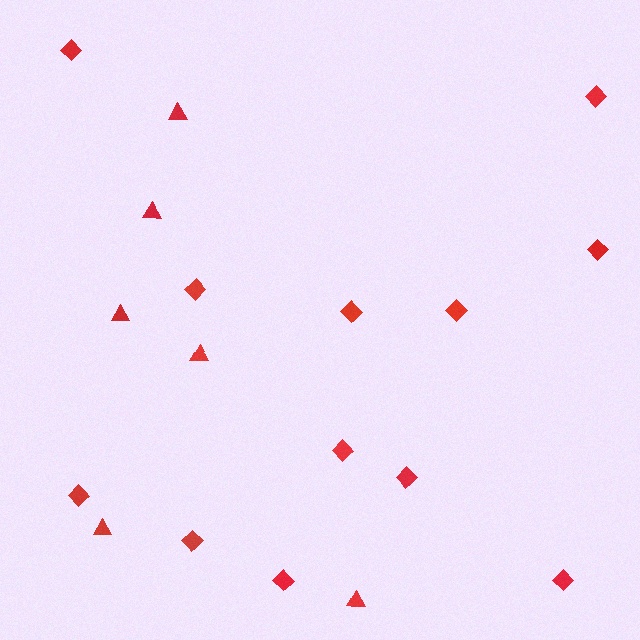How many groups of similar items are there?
There are 2 groups: one group of triangles (6) and one group of diamonds (12).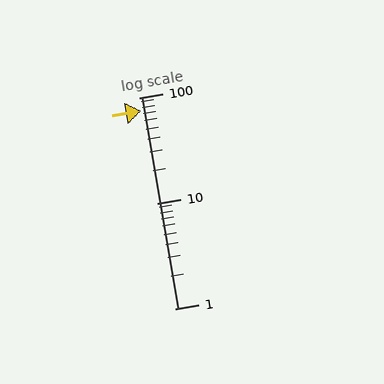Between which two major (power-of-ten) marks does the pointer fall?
The pointer is between 10 and 100.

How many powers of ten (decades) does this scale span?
The scale spans 2 decades, from 1 to 100.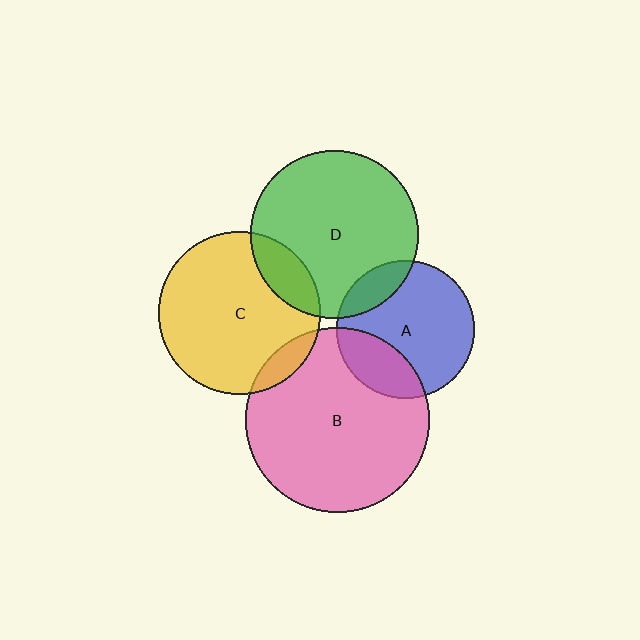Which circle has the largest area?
Circle B (pink).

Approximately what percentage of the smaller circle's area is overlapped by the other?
Approximately 10%.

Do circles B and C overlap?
Yes.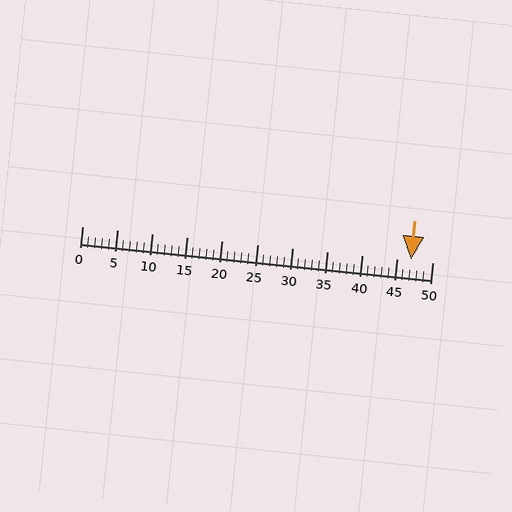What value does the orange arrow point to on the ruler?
The orange arrow points to approximately 47.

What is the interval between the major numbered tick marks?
The major tick marks are spaced 5 units apart.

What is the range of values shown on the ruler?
The ruler shows values from 0 to 50.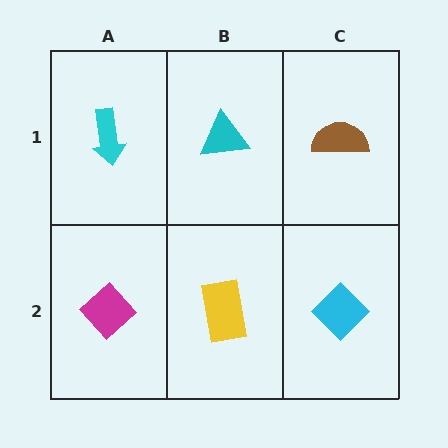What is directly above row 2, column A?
A cyan arrow.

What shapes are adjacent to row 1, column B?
A yellow rectangle (row 2, column B), a cyan arrow (row 1, column A), a brown semicircle (row 1, column C).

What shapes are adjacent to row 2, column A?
A cyan arrow (row 1, column A), a yellow rectangle (row 2, column B).